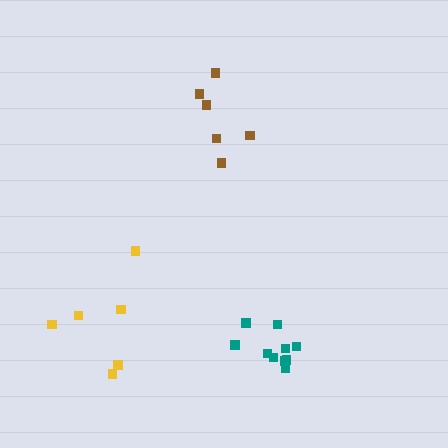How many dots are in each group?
Group 1: 6 dots, Group 2: 6 dots, Group 3: 10 dots (22 total).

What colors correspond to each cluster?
The clusters are colored: brown, yellow, teal.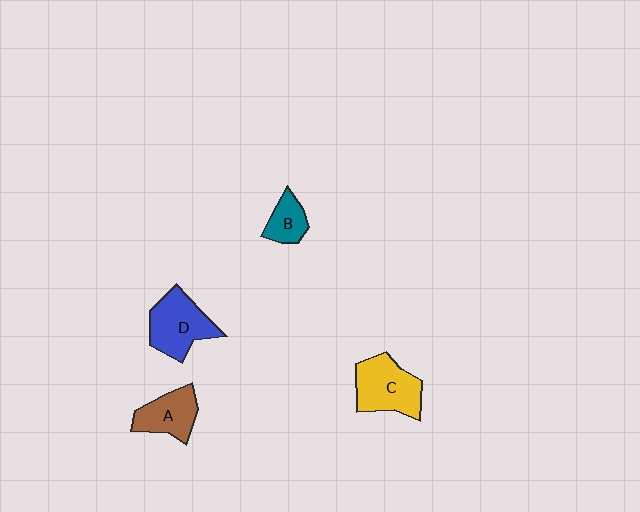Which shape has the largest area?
Shape C (yellow).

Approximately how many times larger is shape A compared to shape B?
Approximately 1.5 times.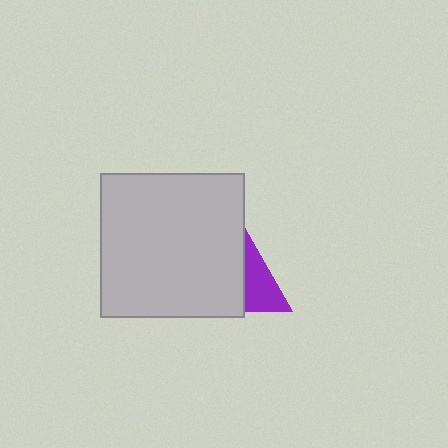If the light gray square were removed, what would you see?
You would see the complete purple triangle.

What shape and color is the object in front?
The object in front is a light gray square.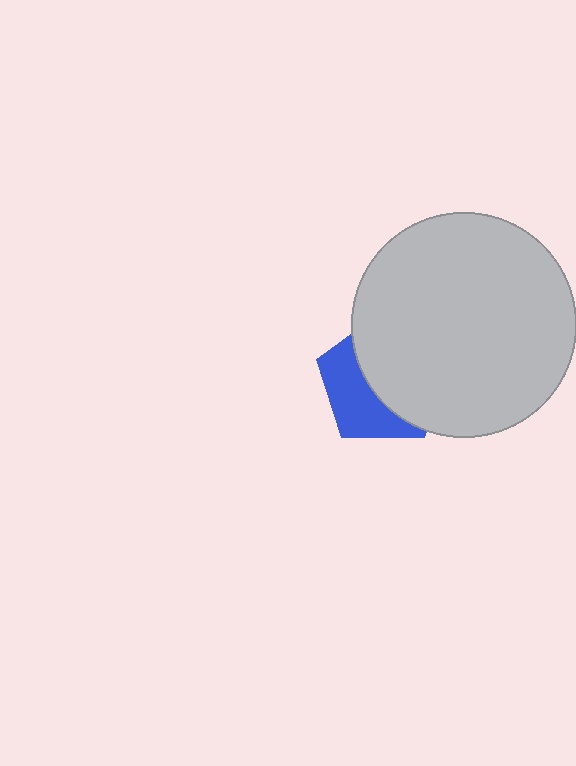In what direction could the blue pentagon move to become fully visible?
The blue pentagon could move left. That would shift it out from behind the light gray circle entirely.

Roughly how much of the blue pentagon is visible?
A small part of it is visible (roughly 41%).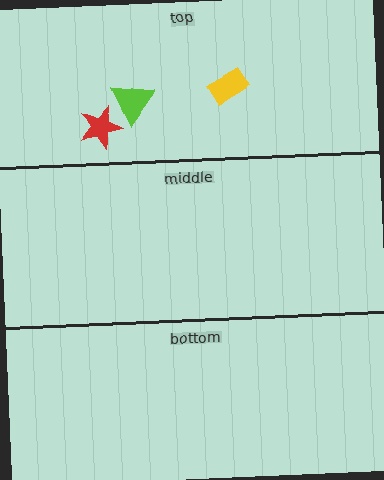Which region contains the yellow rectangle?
The top region.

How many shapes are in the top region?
3.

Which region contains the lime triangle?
The top region.